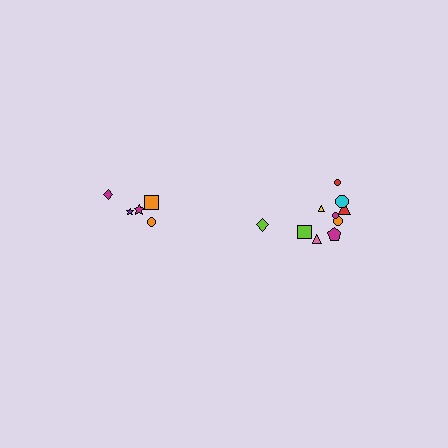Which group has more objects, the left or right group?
The right group.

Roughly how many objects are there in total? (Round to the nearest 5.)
Roughly 15 objects in total.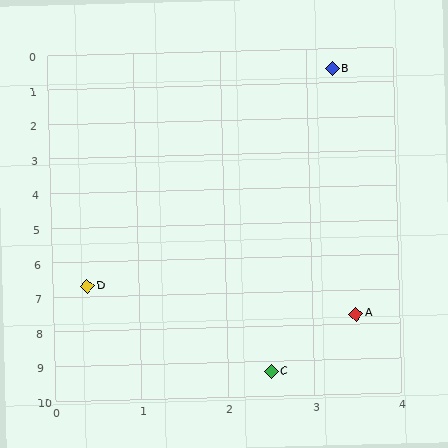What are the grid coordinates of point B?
Point B is at approximately (3.3, 0.6).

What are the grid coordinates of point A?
Point A is at approximately (3.5, 7.7).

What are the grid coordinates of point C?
Point C is at approximately (2.5, 9.3).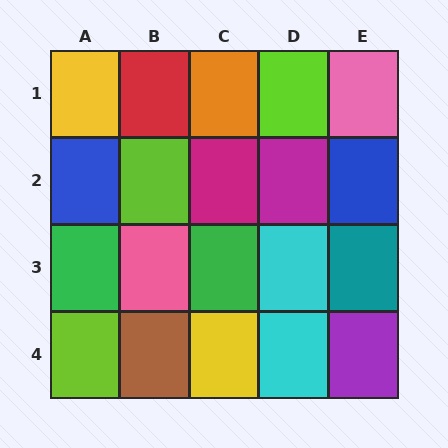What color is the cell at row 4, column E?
Purple.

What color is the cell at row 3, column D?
Cyan.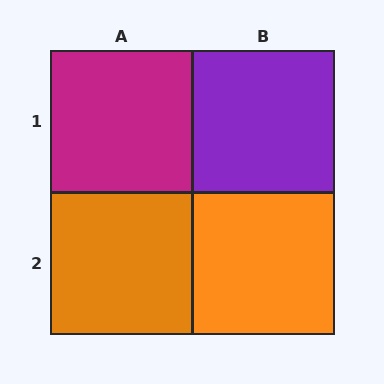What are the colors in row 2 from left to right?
Orange, orange.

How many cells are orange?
2 cells are orange.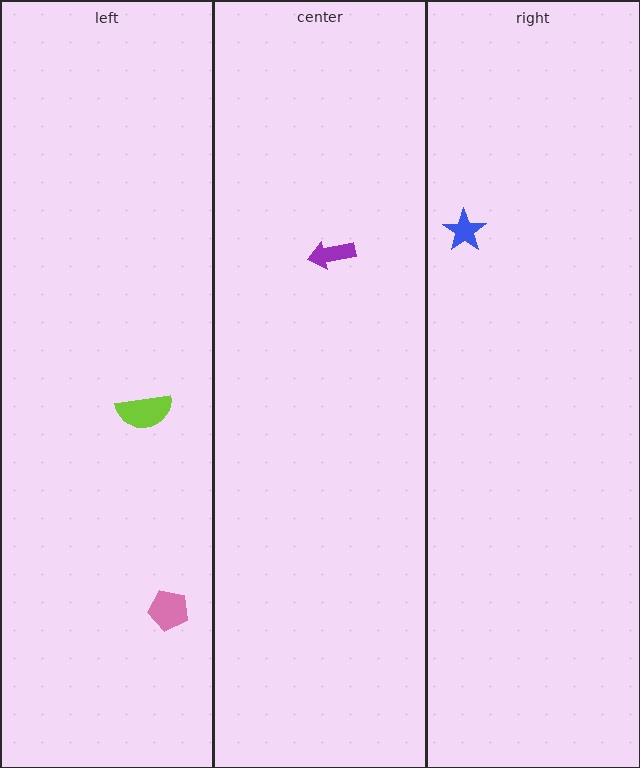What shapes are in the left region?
The pink pentagon, the lime semicircle.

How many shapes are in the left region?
2.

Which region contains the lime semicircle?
The left region.